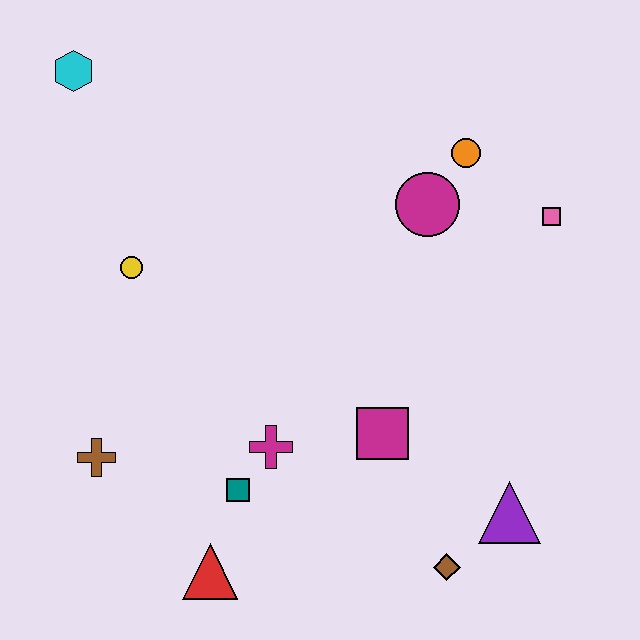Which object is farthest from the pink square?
The brown cross is farthest from the pink square.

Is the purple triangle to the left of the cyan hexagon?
No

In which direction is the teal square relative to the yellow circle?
The teal square is below the yellow circle.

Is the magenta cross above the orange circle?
No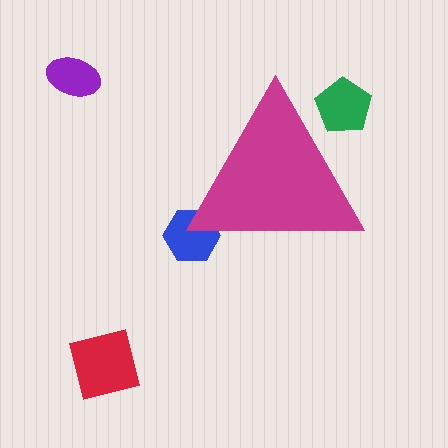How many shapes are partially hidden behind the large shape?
2 shapes are partially hidden.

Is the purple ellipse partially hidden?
No, the purple ellipse is fully visible.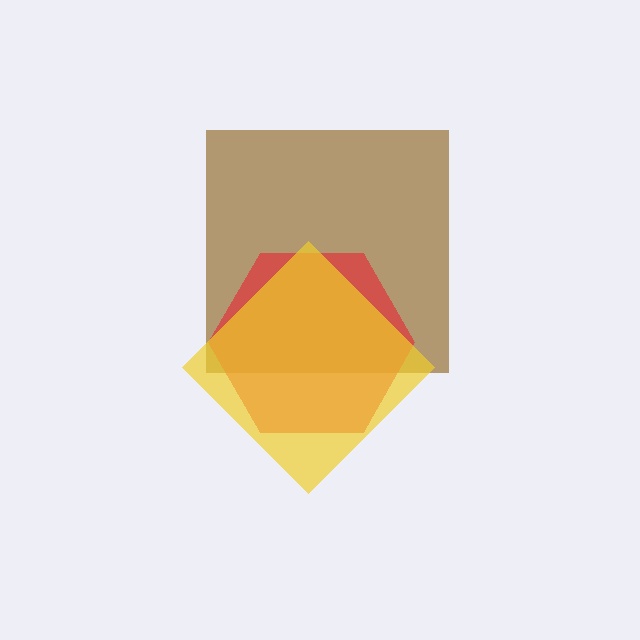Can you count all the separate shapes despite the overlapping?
Yes, there are 3 separate shapes.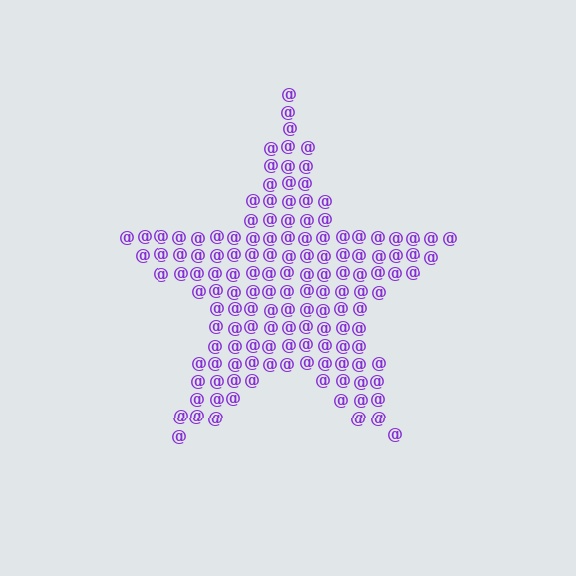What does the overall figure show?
The overall figure shows a star.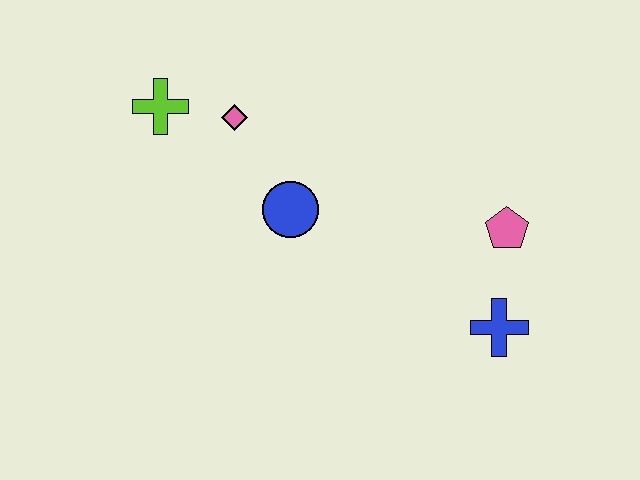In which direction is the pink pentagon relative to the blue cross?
The pink pentagon is above the blue cross.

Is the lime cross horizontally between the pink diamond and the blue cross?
No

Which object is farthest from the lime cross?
The blue cross is farthest from the lime cross.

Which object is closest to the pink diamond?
The lime cross is closest to the pink diamond.